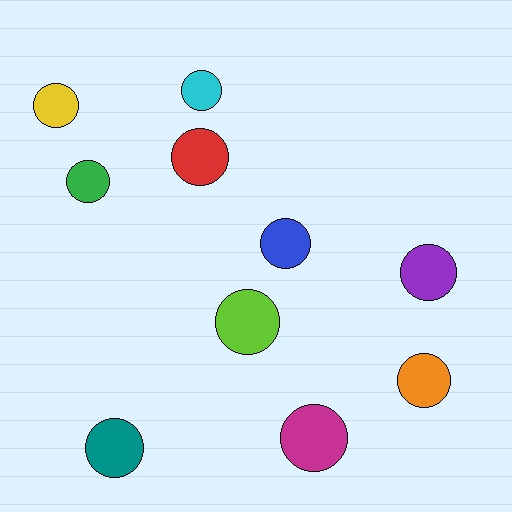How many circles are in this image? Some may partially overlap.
There are 10 circles.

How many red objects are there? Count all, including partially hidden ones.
There is 1 red object.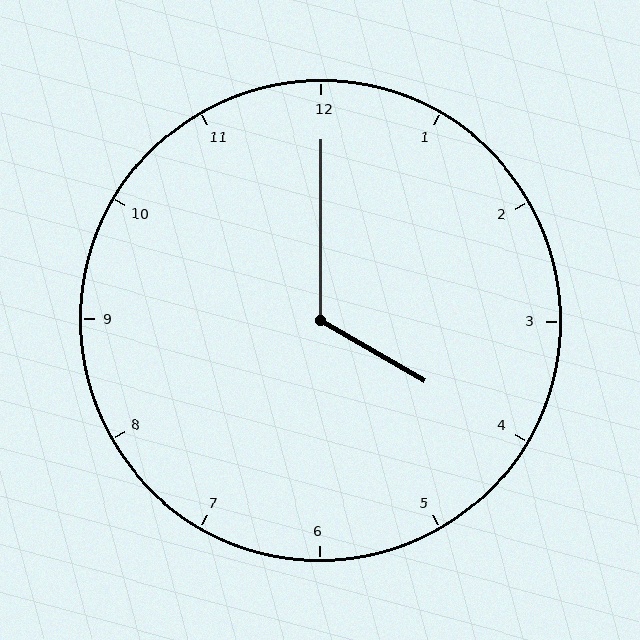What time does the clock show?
4:00.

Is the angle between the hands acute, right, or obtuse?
It is obtuse.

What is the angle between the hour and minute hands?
Approximately 120 degrees.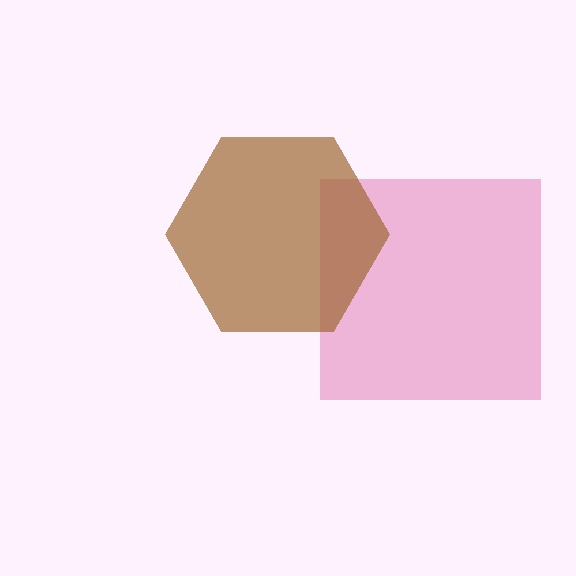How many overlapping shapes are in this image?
There are 2 overlapping shapes in the image.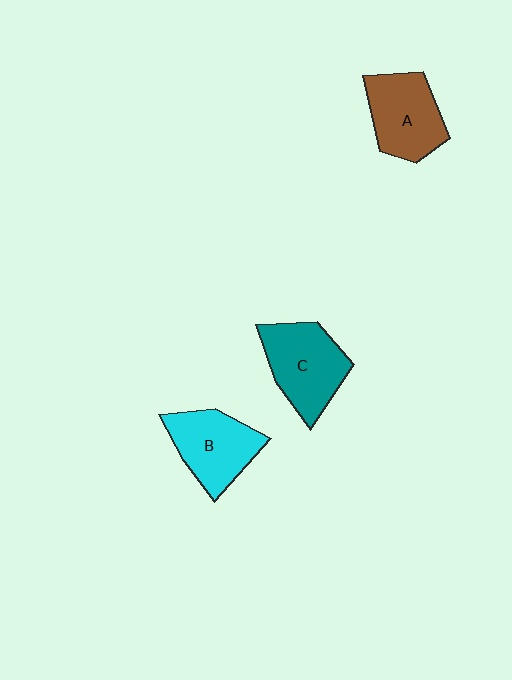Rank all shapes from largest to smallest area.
From largest to smallest: C (teal), A (brown), B (cyan).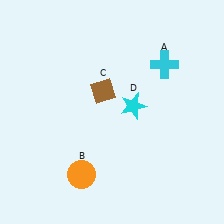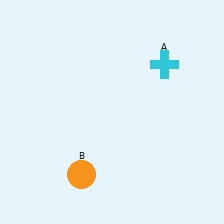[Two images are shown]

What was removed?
The cyan star (D), the brown diamond (C) were removed in Image 2.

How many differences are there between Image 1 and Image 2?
There are 2 differences between the two images.